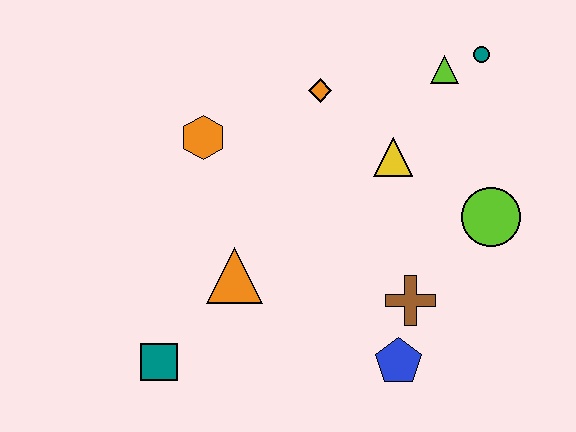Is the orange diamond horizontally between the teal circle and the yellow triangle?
No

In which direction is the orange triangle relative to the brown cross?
The orange triangle is to the left of the brown cross.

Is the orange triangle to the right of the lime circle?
No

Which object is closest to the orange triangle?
The teal square is closest to the orange triangle.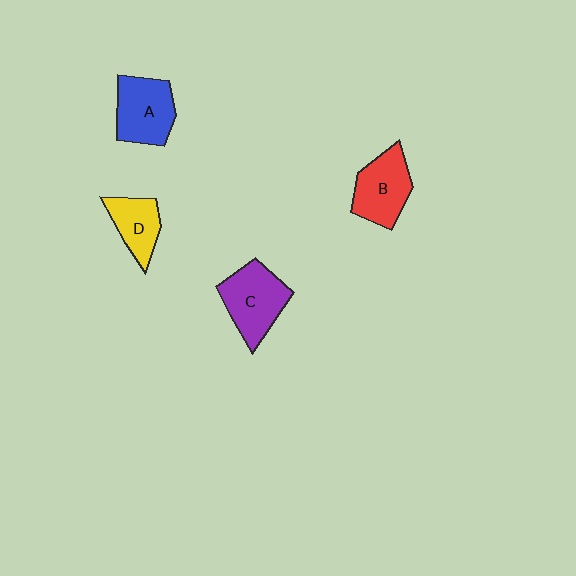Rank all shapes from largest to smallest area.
From largest to smallest: C (purple), A (blue), B (red), D (yellow).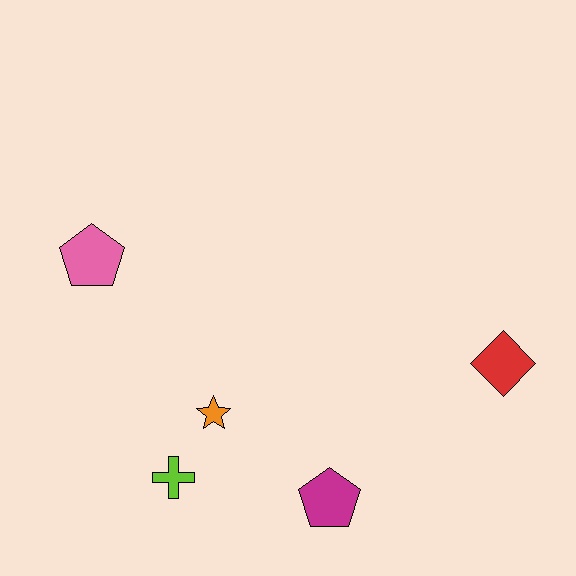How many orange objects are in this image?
There is 1 orange object.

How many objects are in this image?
There are 5 objects.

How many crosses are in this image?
There is 1 cross.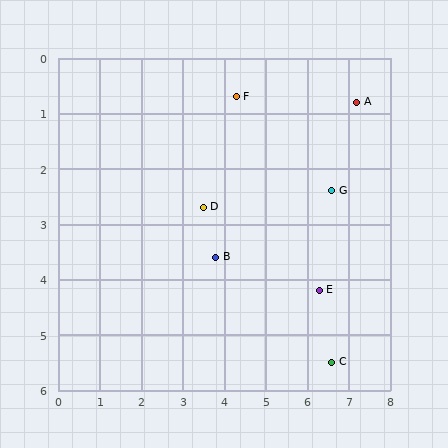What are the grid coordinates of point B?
Point B is at approximately (3.8, 3.6).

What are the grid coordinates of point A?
Point A is at approximately (7.2, 0.8).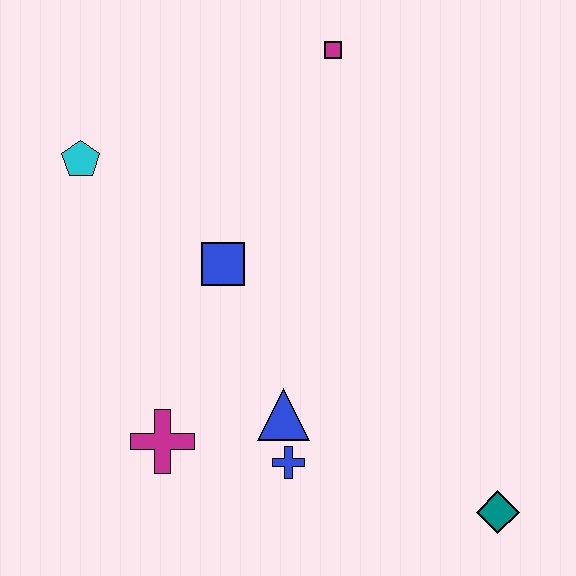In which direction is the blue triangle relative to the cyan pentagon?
The blue triangle is below the cyan pentagon.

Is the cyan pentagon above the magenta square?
No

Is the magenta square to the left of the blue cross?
No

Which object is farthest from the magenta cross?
The magenta square is farthest from the magenta cross.